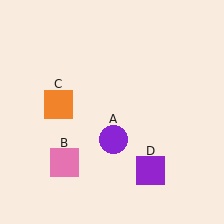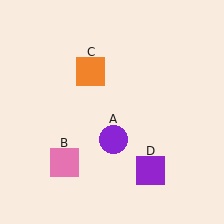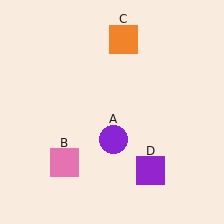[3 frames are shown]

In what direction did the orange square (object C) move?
The orange square (object C) moved up and to the right.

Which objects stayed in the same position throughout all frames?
Purple circle (object A) and pink square (object B) and purple square (object D) remained stationary.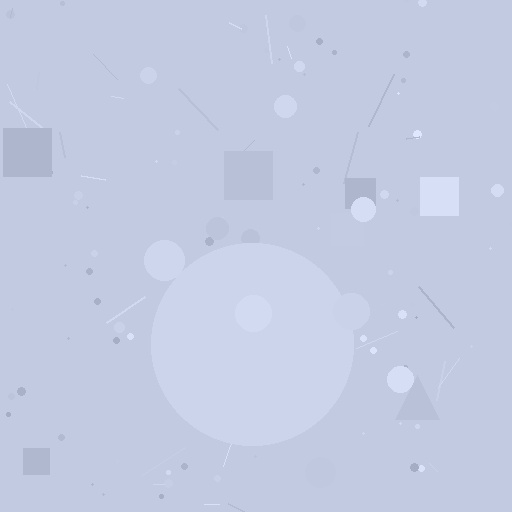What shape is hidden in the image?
A circle is hidden in the image.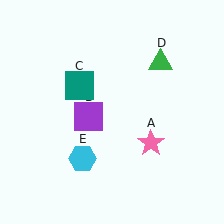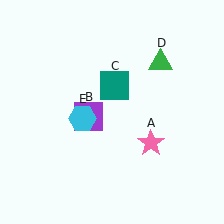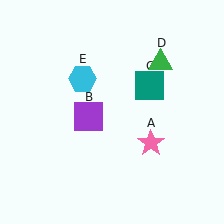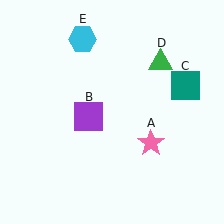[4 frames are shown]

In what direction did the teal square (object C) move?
The teal square (object C) moved right.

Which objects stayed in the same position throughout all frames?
Pink star (object A) and purple square (object B) and green triangle (object D) remained stationary.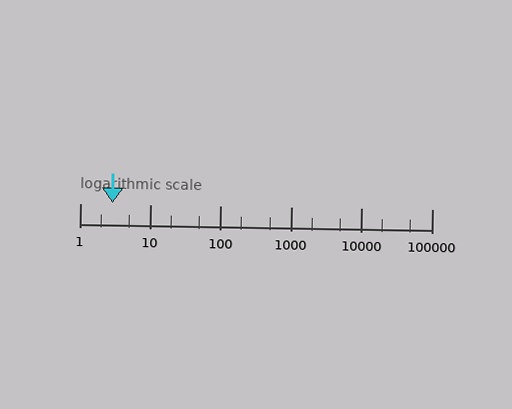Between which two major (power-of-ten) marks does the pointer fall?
The pointer is between 1 and 10.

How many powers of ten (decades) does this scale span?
The scale spans 5 decades, from 1 to 100000.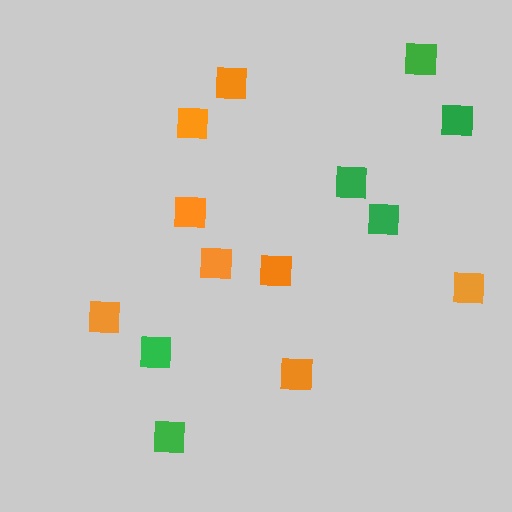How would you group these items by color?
There are 2 groups: one group of orange squares (8) and one group of green squares (6).